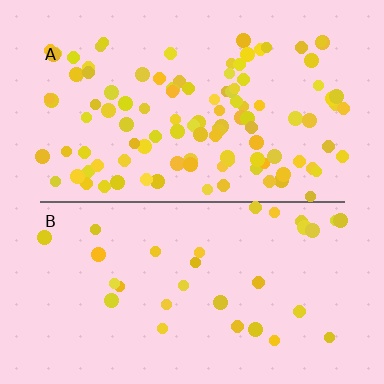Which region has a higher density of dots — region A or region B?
A (the top).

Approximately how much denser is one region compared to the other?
Approximately 3.5× — region A over region B.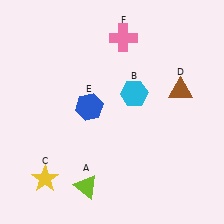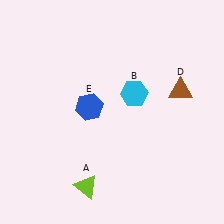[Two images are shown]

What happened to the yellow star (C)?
The yellow star (C) was removed in Image 2. It was in the bottom-left area of Image 1.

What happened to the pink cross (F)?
The pink cross (F) was removed in Image 2. It was in the top-right area of Image 1.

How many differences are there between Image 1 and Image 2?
There are 2 differences between the two images.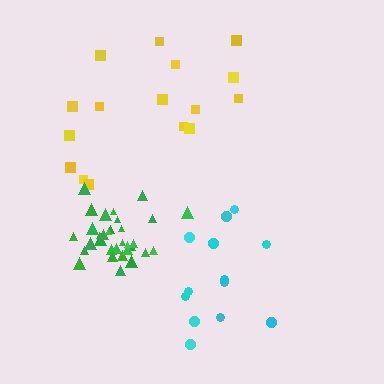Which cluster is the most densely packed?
Green.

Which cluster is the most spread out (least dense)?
Yellow.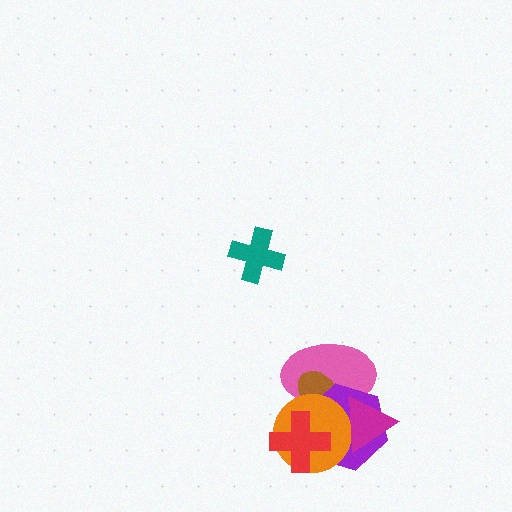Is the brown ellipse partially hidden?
Yes, it is partially covered by another shape.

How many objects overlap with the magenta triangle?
3 objects overlap with the magenta triangle.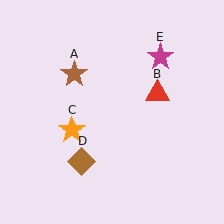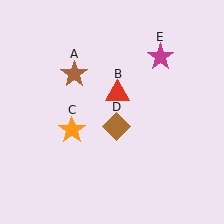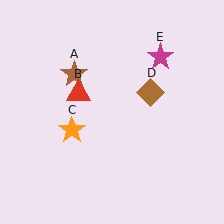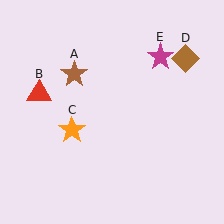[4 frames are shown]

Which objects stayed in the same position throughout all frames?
Brown star (object A) and orange star (object C) and magenta star (object E) remained stationary.